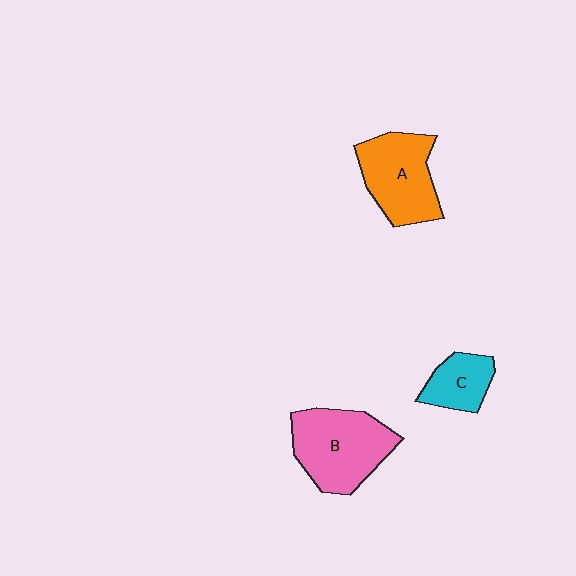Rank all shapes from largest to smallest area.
From largest to smallest: B (pink), A (orange), C (cyan).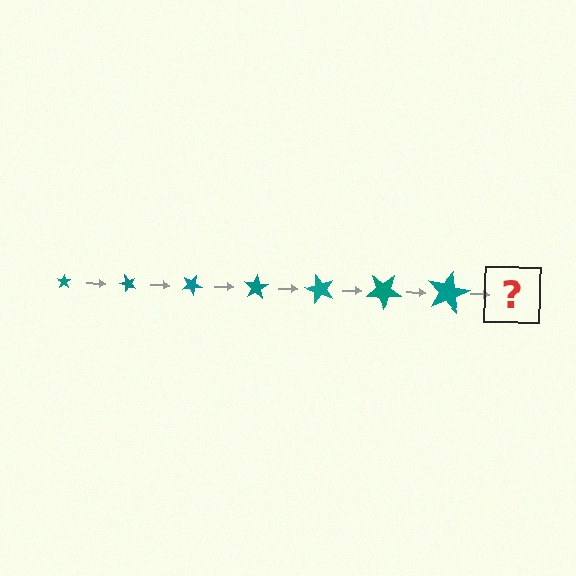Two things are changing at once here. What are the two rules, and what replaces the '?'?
The two rules are that the star grows larger each step and it rotates 50 degrees each step. The '?' should be a star, larger than the previous one and rotated 350 degrees from the start.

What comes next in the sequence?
The next element should be a star, larger than the previous one and rotated 350 degrees from the start.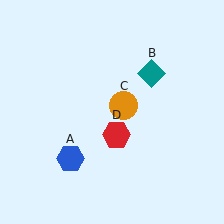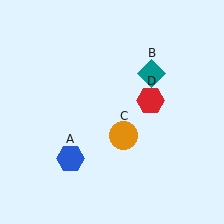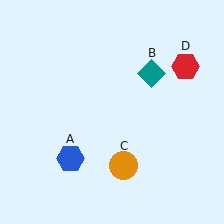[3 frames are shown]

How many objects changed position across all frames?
2 objects changed position: orange circle (object C), red hexagon (object D).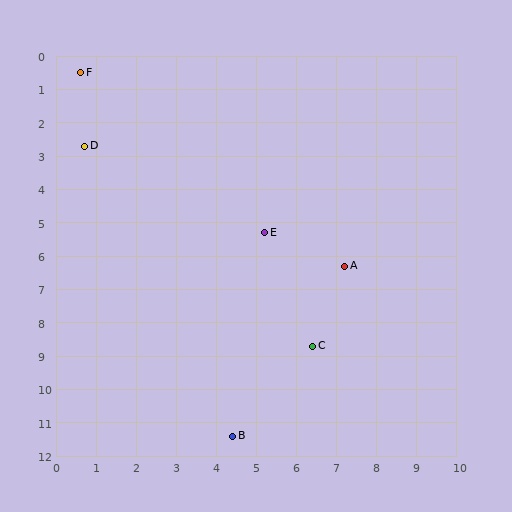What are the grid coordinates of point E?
Point E is at approximately (5.2, 5.3).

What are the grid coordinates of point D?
Point D is at approximately (0.7, 2.7).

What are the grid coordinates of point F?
Point F is at approximately (0.6, 0.5).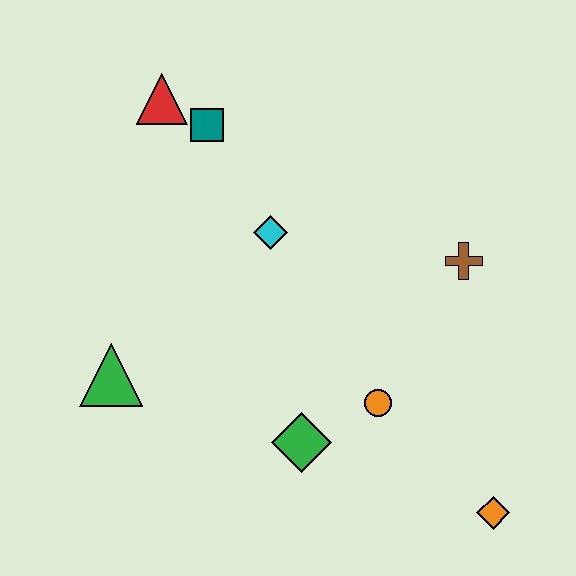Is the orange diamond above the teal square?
No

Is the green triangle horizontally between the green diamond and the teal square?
No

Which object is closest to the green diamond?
The orange circle is closest to the green diamond.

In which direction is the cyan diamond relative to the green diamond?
The cyan diamond is above the green diamond.